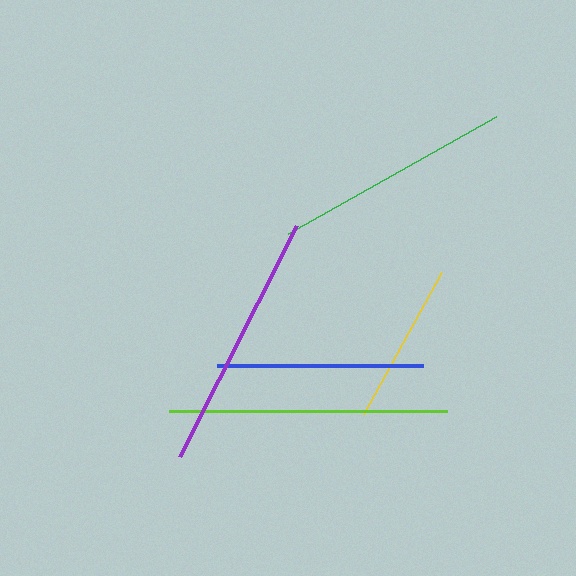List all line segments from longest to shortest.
From longest to shortest: lime, purple, green, blue, yellow.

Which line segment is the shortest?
The yellow line is the shortest at approximately 162 pixels.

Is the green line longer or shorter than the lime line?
The lime line is longer than the green line.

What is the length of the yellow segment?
The yellow segment is approximately 162 pixels long.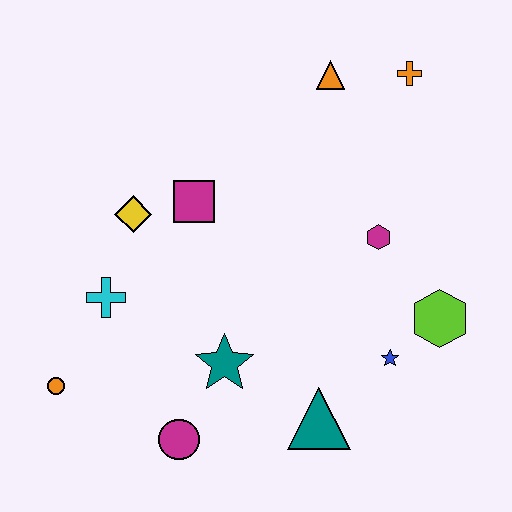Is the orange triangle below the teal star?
No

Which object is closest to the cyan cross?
The yellow diamond is closest to the cyan cross.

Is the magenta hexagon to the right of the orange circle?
Yes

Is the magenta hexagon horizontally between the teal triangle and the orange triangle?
No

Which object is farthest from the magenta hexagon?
The orange circle is farthest from the magenta hexagon.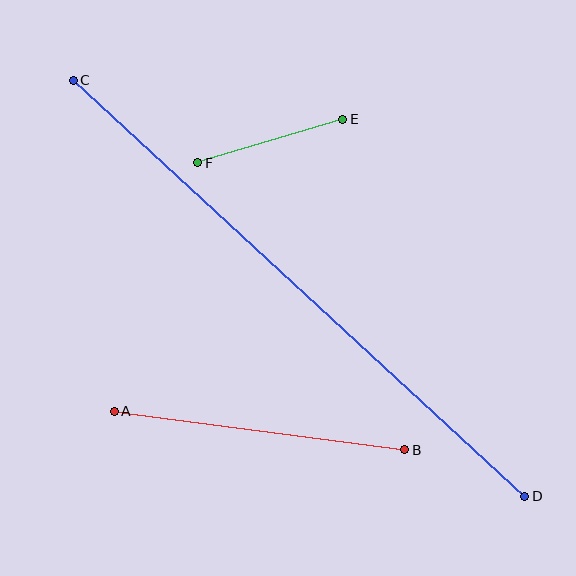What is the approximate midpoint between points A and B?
The midpoint is at approximately (259, 431) pixels.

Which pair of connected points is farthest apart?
Points C and D are farthest apart.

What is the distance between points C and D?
The distance is approximately 614 pixels.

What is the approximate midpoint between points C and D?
The midpoint is at approximately (299, 288) pixels.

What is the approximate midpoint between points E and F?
The midpoint is at approximately (270, 141) pixels.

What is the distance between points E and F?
The distance is approximately 151 pixels.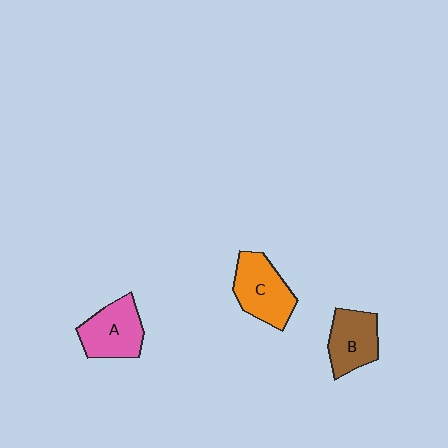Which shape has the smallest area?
Shape B (brown).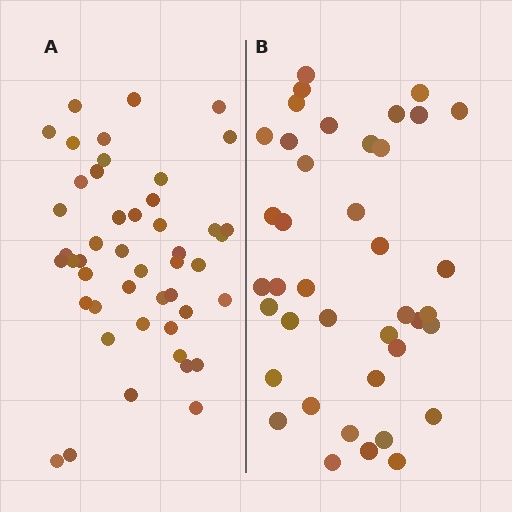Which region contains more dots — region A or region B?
Region A (the left region) has more dots.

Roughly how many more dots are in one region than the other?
Region A has roughly 8 or so more dots than region B.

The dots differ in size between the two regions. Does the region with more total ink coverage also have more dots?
No. Region B has more total ink coverage because its dots are larger, but region A actually contains more individual dots. Total area can be misleading — the number of items is what matters here.